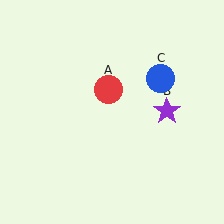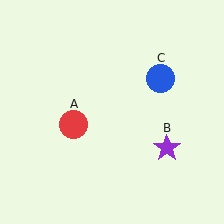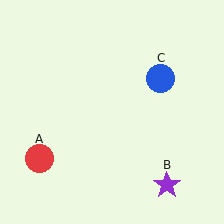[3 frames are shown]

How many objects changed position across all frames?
2 objects changed position: red circle (object A), purple star (object B).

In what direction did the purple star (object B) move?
The purple star (object B) moved down.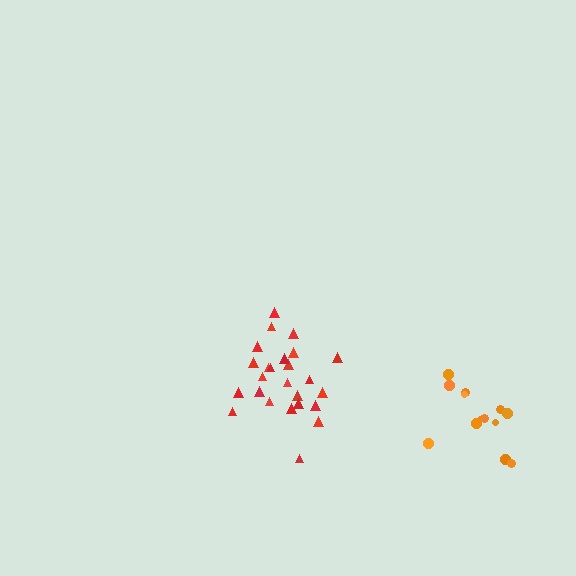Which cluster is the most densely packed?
Red.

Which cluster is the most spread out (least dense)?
Orange.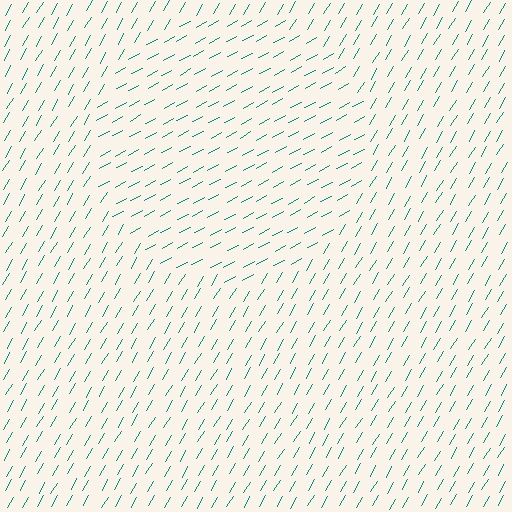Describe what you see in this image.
The image is filled with small teal line segments. A circle region in the image has lines oriented differently from the surrounding lines, creating a visible texture boundary.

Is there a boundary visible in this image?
Yes, there is a texture boundary formed by a change in line orientation.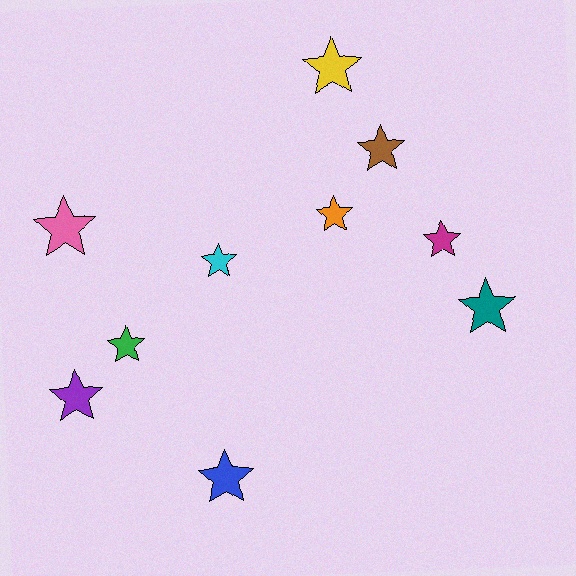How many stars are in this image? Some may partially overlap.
There are 10 stars.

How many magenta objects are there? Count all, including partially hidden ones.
There is 1 magenta object.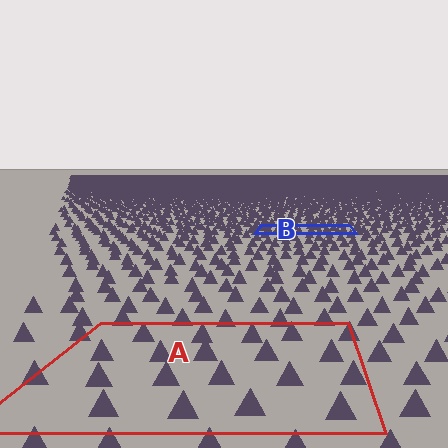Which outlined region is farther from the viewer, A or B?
Region B is farther from the viewer — the texture elements inside it appear smaller and more densely packed.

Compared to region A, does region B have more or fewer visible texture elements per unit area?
Region B has more texture elements per unit area — they are packed more densely because it is farther away.